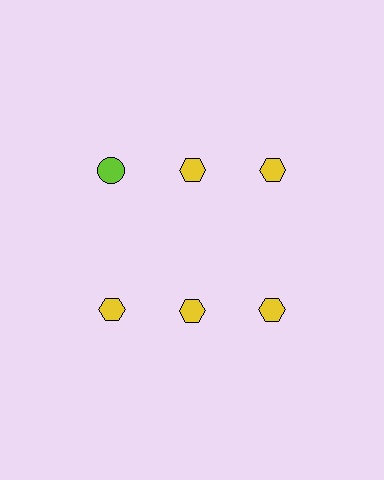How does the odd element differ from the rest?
It differs in both color (lime instead of yellow) and shape (circle instead of hexagon).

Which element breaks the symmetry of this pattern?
The lime circle in the top row, leftmost column breaks the symmetry. All other shapes are yellow hexagons.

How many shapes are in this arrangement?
There are 6 shapes arranged in a grid pattern.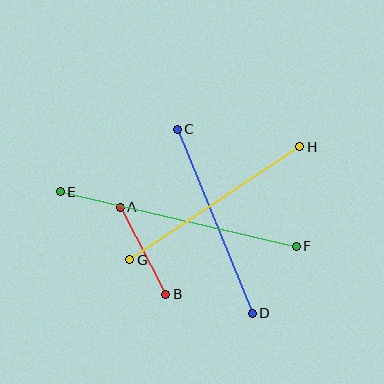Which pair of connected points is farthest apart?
Points E and F are farthest apart.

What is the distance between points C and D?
The distance is approximately 199 pixels.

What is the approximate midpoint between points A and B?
The midpoint is at approximately (143, 251) pixels.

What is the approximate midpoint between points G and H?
The midpoint is at approximately (215, 203) pixels.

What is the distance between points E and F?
The distance is approximately 242 pixels.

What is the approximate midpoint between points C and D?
The midpoint is at approximately (215, 221) pixels.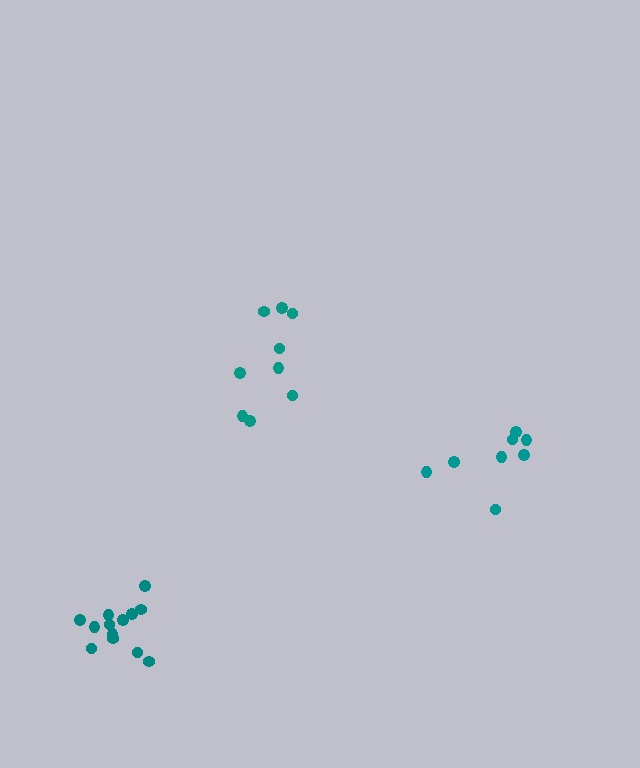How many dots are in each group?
Group 1: 13 dots, Group 2: 9 dots, Group 3: 8 dots (30 total).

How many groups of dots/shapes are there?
There are 3 groups.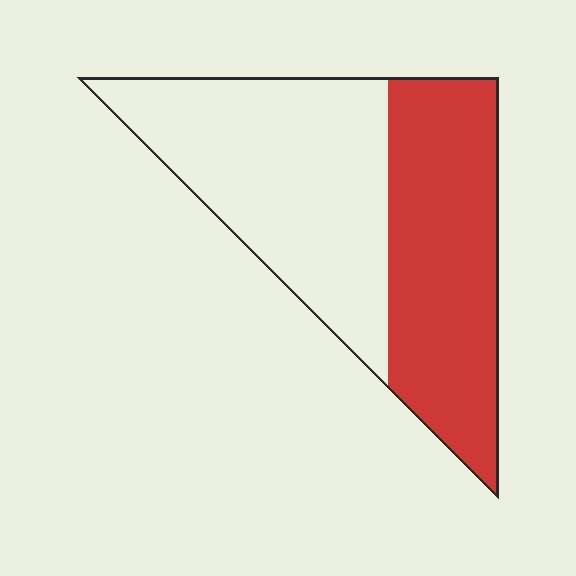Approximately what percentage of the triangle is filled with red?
Approximately 45%.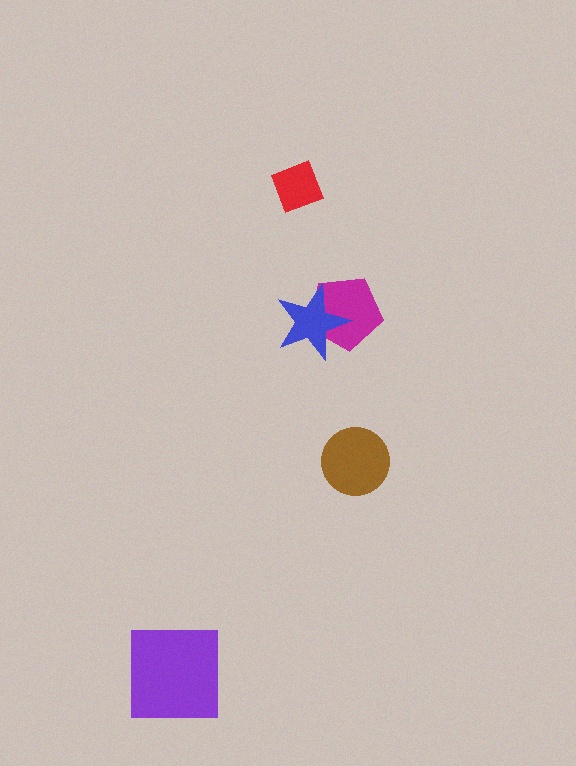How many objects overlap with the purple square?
0 objects overlap with the purple square.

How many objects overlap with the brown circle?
0 objects overlap with the brown circle.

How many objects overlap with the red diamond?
0 objects overlap with the red diamond.